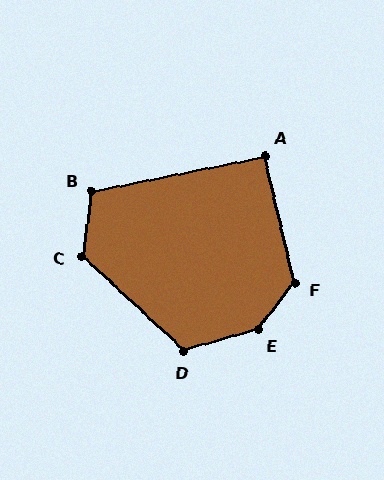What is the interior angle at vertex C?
Approximately 124 degrees (obtuse).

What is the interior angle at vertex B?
Approximately 110 degrees (obtuse).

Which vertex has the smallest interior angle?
A, at approximately 92 degrees.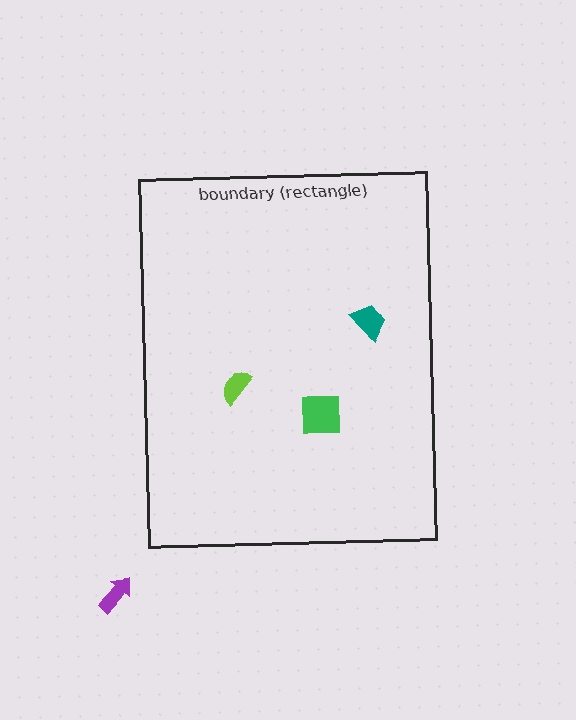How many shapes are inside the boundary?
3 inside, 1 outside.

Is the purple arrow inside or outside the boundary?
Outside.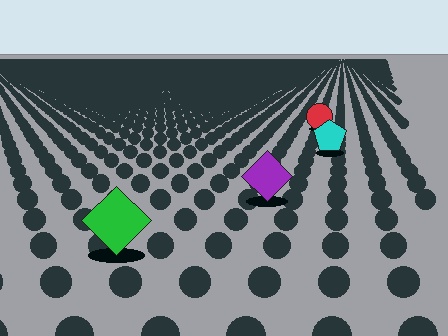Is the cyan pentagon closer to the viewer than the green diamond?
No. The green diamond is closer — you can tell from the texture gradient: the ground texture is coarser near it.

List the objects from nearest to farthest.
From nearest to farthest: the green diamond, the purple diamond, the cyan pentagon, the red circle.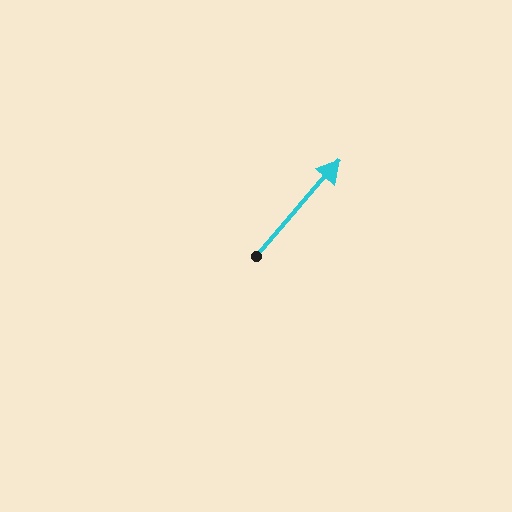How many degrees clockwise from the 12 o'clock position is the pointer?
Approximately 41 degrees.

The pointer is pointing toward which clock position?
Roughly 1 o'clock.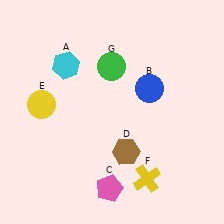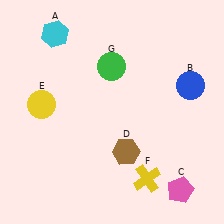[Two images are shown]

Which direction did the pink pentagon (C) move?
The pink pentagon (C) moved right.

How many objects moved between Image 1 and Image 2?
3 objects moved between the two images.